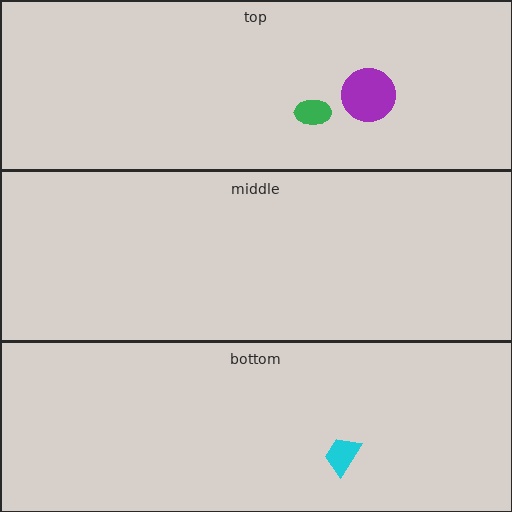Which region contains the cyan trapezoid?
The bottom region.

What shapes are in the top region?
The purple circle, the green ellipse.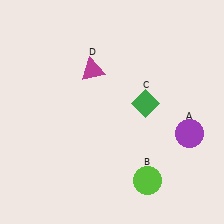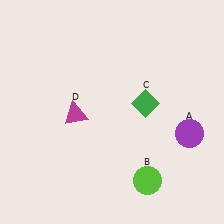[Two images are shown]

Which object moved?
The magenta triangle (D) moved down.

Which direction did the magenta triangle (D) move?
The magenta triangle (D) moved down.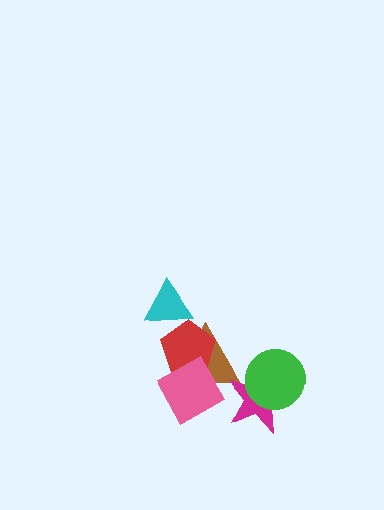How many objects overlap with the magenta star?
2 objects overlap with the magenta star.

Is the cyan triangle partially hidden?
No, no other shape covers it.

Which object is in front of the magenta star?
The green circle is in front of the magenta star.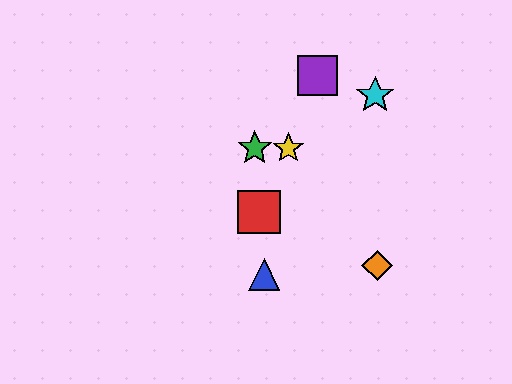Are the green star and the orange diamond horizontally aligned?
No, the green star is at y≈148 and the orange diamond is at y≈265.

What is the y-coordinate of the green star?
The green star is at y≈148.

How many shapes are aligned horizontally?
2 shapes (the green star, the yellow star) are aligned horizontally.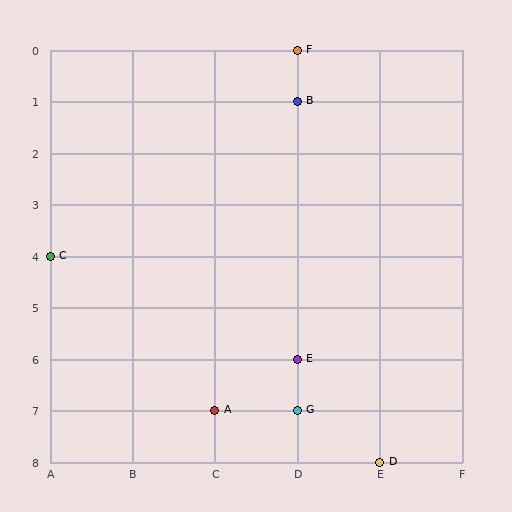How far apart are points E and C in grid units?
Points E and C are 3 columns and 2 rows apart (about 3.6 grid units diagonally).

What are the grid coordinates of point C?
Point C is at grid coordinates (A, 4).